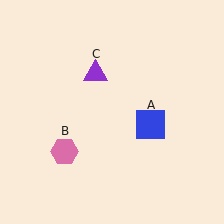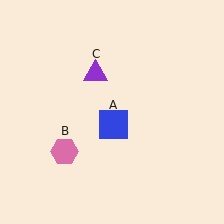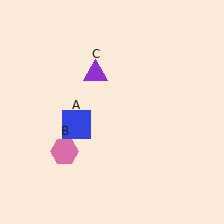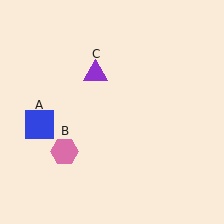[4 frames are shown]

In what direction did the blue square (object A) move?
The blue square (object A) moved left.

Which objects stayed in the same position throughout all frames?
Pink hexagon (object B) and purple triangle (object C) remained stationary.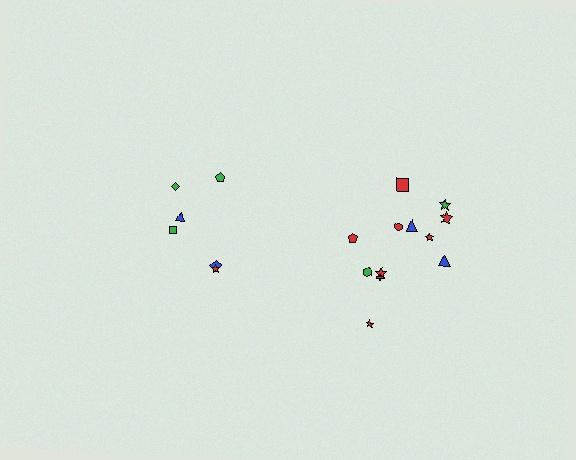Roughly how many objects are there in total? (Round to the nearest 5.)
Roughly 20 objects in total.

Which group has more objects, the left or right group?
The right group.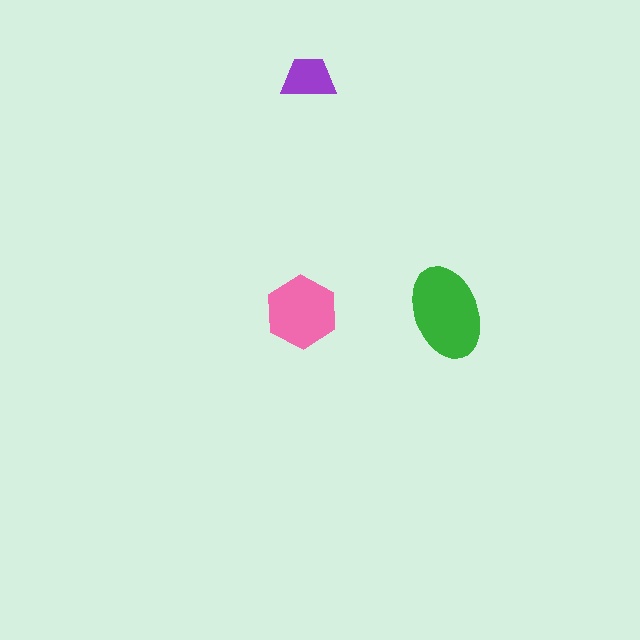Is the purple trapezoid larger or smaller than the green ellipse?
Smaller.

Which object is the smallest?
The purple trapezoid.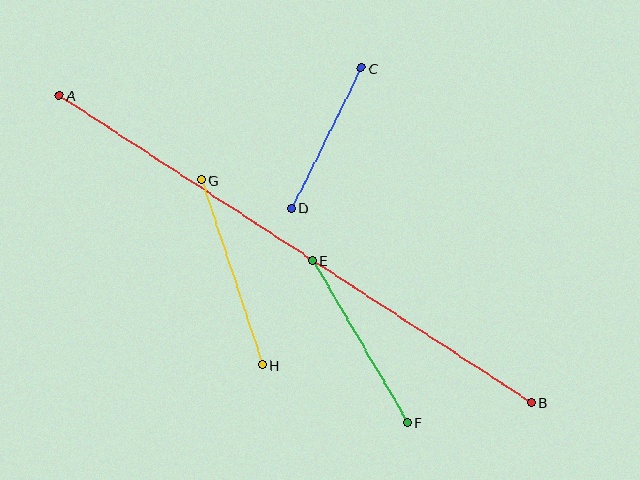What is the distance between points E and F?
The distance is approximately 188 pixels.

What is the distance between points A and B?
The distance is approximately 563 pixels.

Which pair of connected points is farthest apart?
Points A and B are farthest apart.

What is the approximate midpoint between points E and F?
The midpoint is at approximately (360, 341) pixels.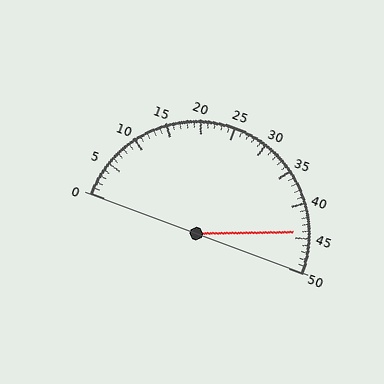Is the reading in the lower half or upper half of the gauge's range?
The reading is in the upper half of the range (0 to 50).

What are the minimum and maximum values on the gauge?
The gauge ranges from 0 to 50.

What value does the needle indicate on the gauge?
The needle indicates approximately 44.